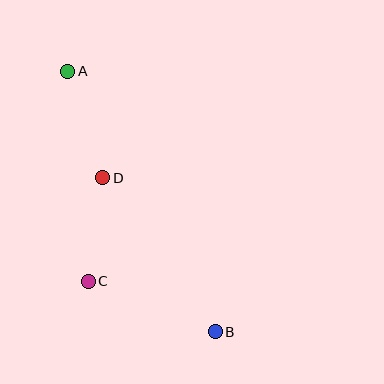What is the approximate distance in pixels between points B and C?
The distance between B and C is approximately 137 pixels.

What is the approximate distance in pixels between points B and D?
The distance between B and D is approximately 191 pixels.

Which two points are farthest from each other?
Points A and B are farthest from each other.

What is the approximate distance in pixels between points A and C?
The distance between A and C is approximately 211 pixels.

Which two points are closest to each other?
Points C and D are closest to each other.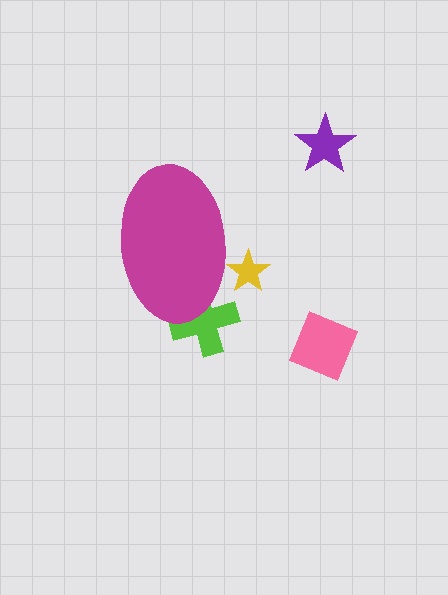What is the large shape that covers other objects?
A magenta ellipse.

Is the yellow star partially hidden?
Yes, the yellow star is partially hidden behind the magenta ellipse.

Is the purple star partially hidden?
No, the purple star is fully visible.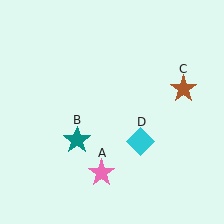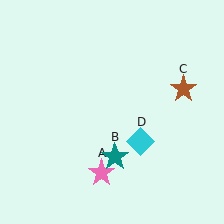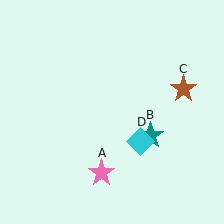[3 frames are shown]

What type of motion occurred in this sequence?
The teal star (object B) rotated counterclockwise around the center of the scene.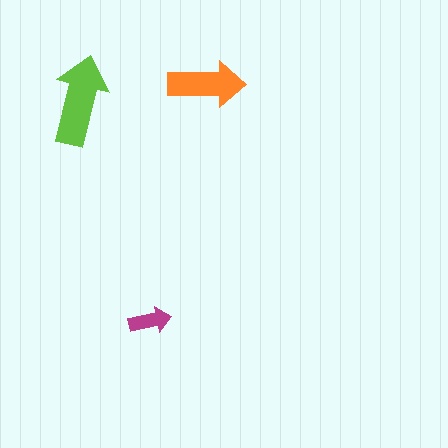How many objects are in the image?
There are 3 objects in the image.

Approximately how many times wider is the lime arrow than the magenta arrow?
About 2 times wider.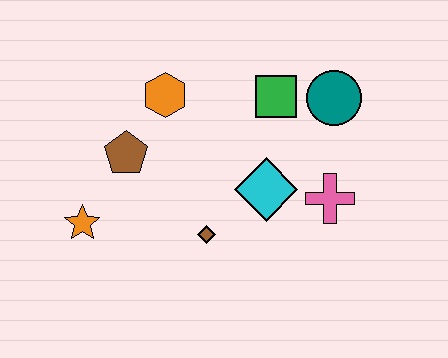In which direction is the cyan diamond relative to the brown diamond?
The cyan diamond is to the right of the brown diamond.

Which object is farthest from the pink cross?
The orange star is farthest from the pink cross.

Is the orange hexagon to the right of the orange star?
Yes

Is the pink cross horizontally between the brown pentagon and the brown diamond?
No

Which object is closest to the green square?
The teal circle is closest to the green square.